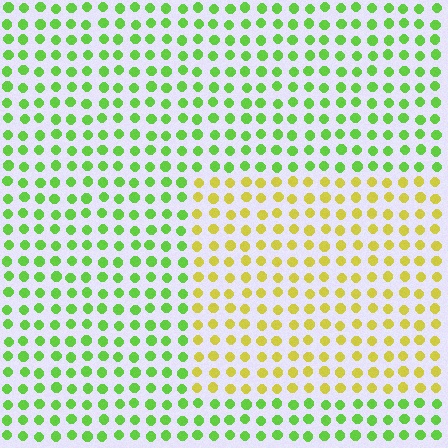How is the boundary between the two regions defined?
The boundary is defined purely by a slight shift in hue (about 48 degrees). Spacing, size, and orientation are identical on both sides.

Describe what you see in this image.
The image is filled with small lime elements in a uniform arrangement. A rectangle-shaped region is visible where the elements are tinted to a slightly different hue, forming a subtle color boundary.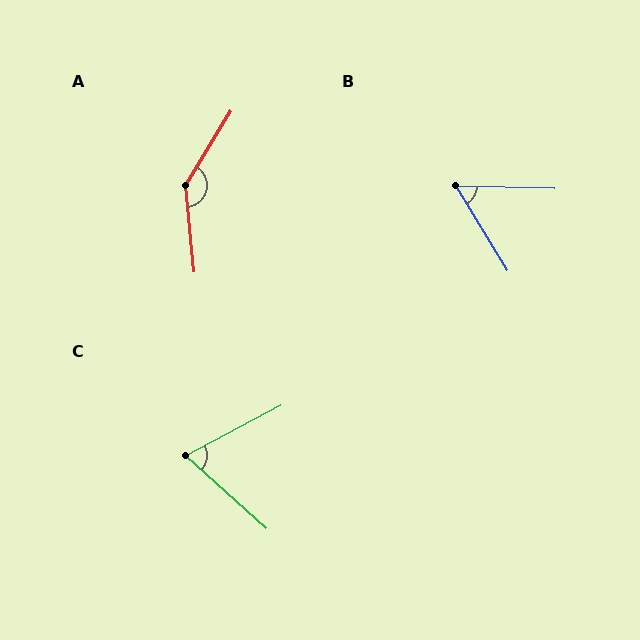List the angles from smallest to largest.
B (57°), C (70°), A (143°).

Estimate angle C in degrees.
Approximately 70 degrees.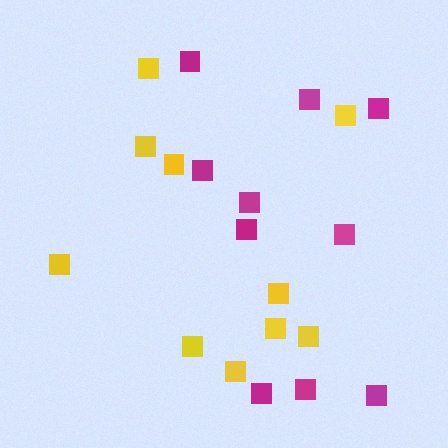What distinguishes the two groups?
There are 2 groups: one group of yellow squares (10) and one group of magenta squares (10).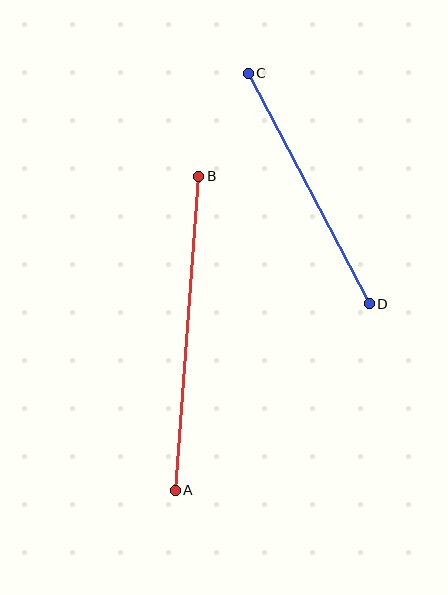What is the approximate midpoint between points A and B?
The midpoint is at approximately (187, 333) pixels.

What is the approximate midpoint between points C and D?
The midpoint is at approximately (309, 188) pixels.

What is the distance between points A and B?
The distance is approximately 315 pixels.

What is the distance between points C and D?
The distance is approximately 260 pixels.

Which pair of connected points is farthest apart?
Points A and B are farthest apart.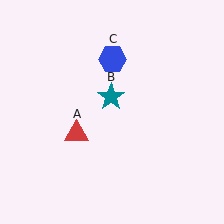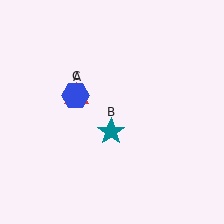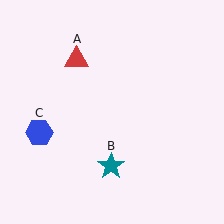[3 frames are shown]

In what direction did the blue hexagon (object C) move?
The blue hexagon (object C) moved down and to the left.